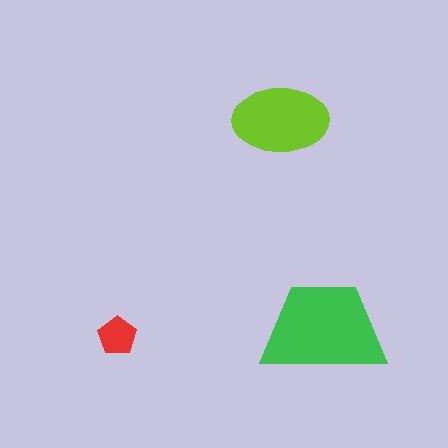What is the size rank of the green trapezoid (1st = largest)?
1st.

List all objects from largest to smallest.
The green trapezoid, the lime ellipse, the red pentagon.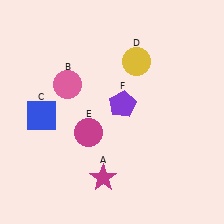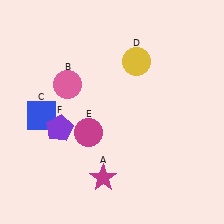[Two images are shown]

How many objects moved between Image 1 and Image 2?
1 object moved between the two images.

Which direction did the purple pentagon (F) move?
The purple pentagon (F) moved left.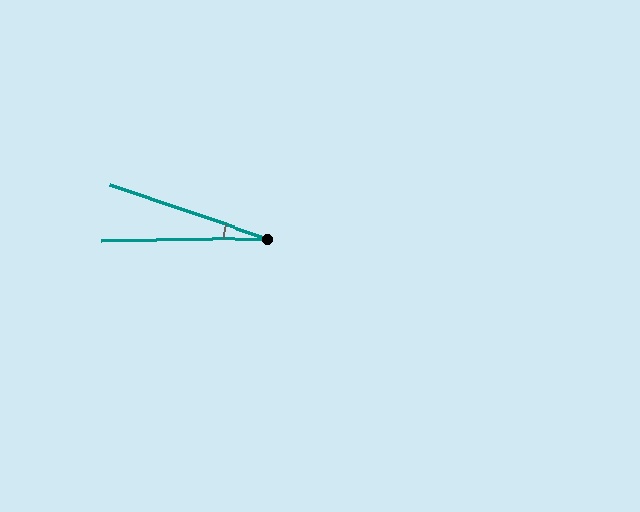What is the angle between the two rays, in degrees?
Approximately 20 degrees.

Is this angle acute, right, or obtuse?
It is acute.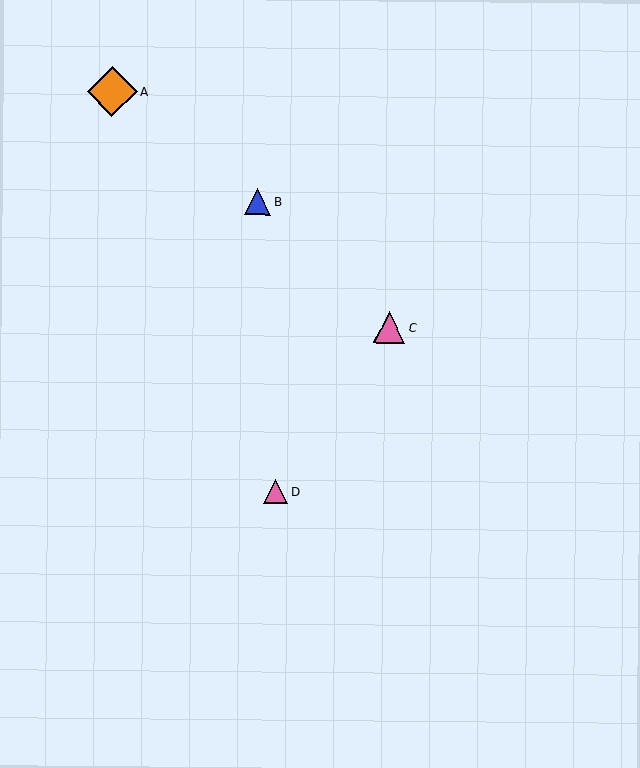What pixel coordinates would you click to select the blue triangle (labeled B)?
Click at (258, 201) to select the blue triangle B.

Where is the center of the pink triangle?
The center of the pink triangle is at (389, 327).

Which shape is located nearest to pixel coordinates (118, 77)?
The orange diamond (labeled A) at (112, 92) is nearest to that location.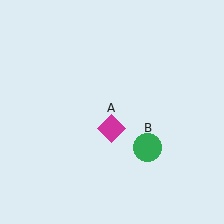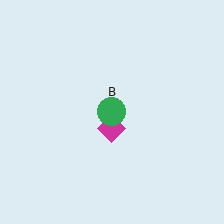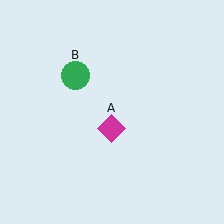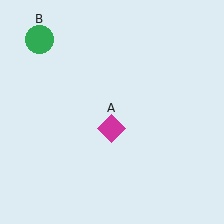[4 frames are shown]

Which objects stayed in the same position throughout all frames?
Magenta diamond (object A) remained stationary.